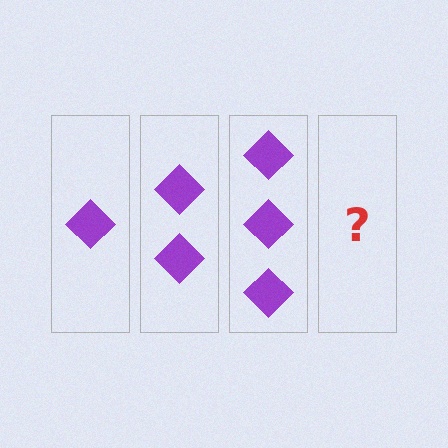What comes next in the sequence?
The next element should be 4 diamonds.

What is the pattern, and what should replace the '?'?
The pattern is that each step adds one more diamond. The '?' should be 4 diamonds.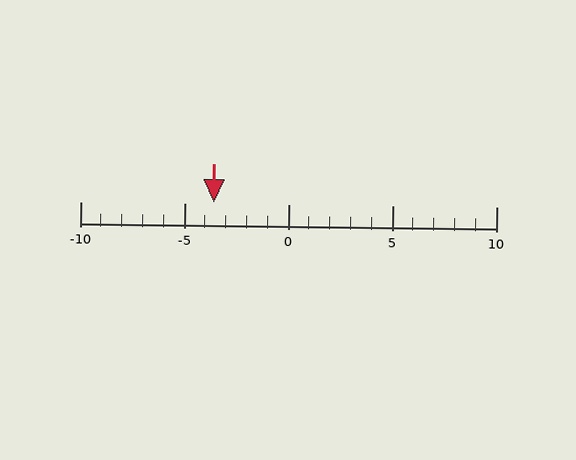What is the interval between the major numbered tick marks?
The major tick marks are spaced 5 units apart.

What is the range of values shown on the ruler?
The ruler shows values from -10 to 10.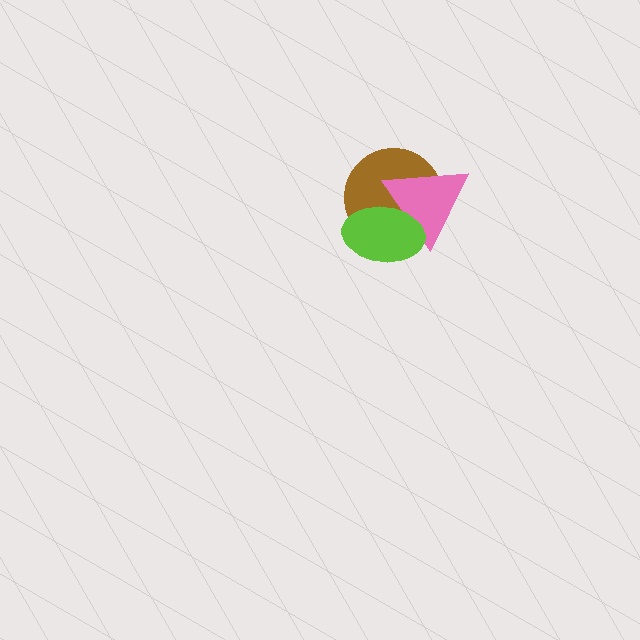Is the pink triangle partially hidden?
Yes, it is partially covered by another shape.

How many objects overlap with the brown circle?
2 objects overlap with the brown circle.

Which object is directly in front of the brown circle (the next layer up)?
The pink triangle is directly in front of the brown circle.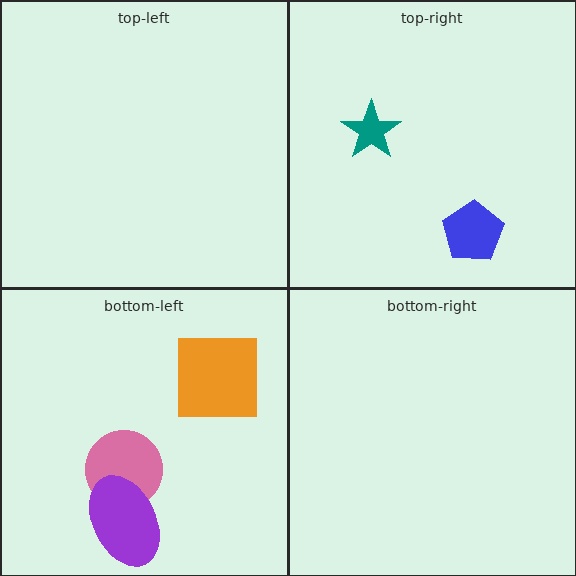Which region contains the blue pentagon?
The top-right region.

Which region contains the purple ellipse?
The bottom-left region.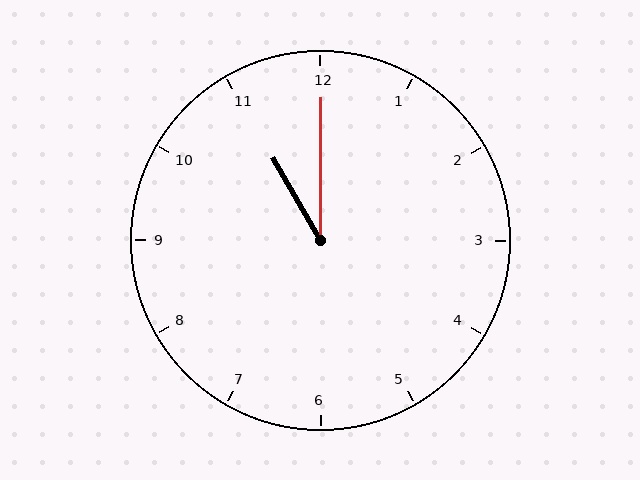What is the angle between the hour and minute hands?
Approximately 30 degrees.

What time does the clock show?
11:00.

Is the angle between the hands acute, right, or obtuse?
It is acute.